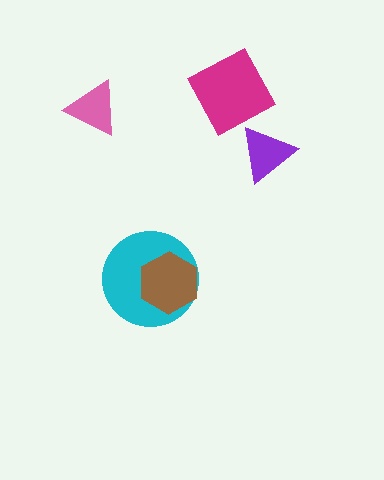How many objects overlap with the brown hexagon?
1 object overlaps with the brown hexagon.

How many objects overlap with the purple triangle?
0 objects overlap with the purple triangle.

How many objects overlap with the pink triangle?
0 objects overlap with the pink triangle.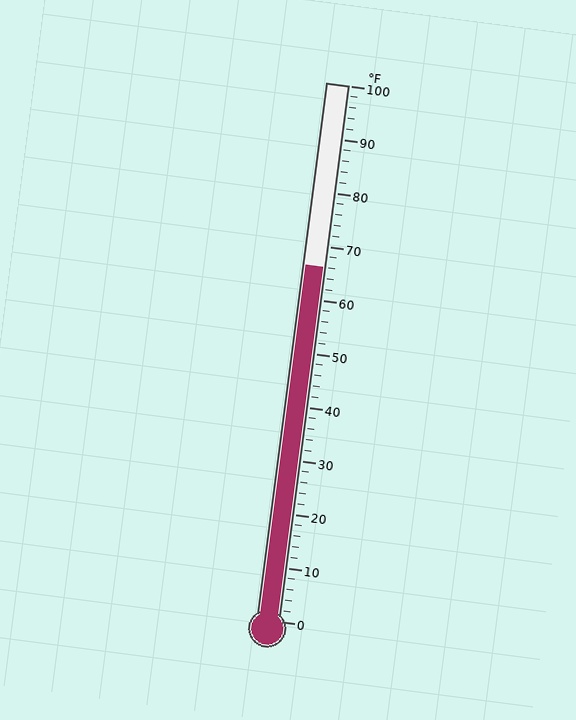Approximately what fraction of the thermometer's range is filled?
The thermometer is filled to approximately 65% of its range.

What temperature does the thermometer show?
The thermometer shows approximately 66°F.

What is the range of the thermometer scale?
The thermometer scale ranges from 0°F to 100°F.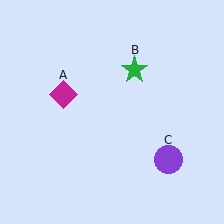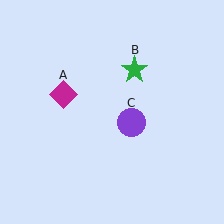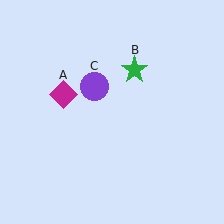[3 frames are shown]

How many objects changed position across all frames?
1 object changed position: purple circle (object C).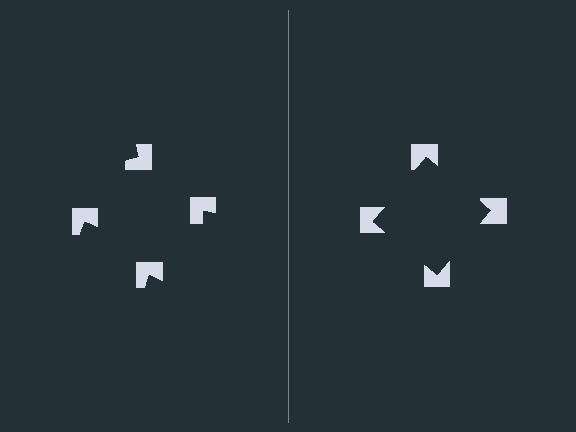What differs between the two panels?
The notched squares are positioned identically on both sides; only the wedge orientations differ. On the right they align to a square; on the left they are misaligned.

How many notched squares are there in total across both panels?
8 — 4 on each side.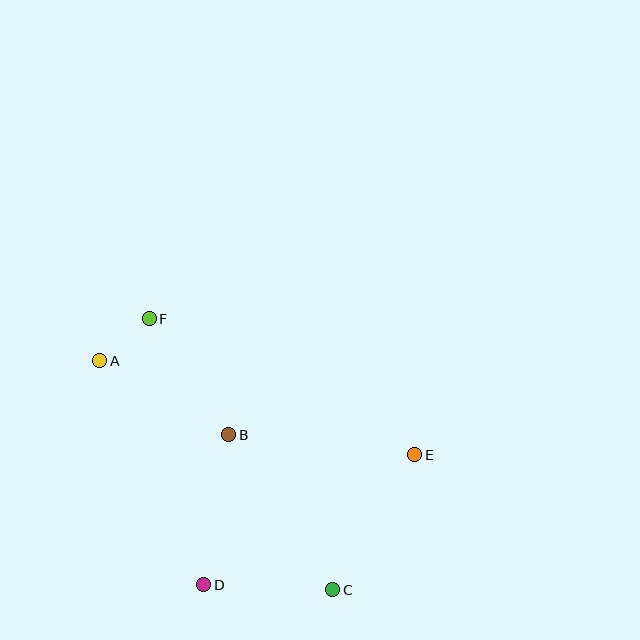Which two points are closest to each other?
Points A and F are closest to each other.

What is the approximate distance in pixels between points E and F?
The distance between E and F is approximately 298 pixels.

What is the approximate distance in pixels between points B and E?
The distance between B and E is approximately 187 pixels.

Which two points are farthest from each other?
Points A and E are farthest from each other.